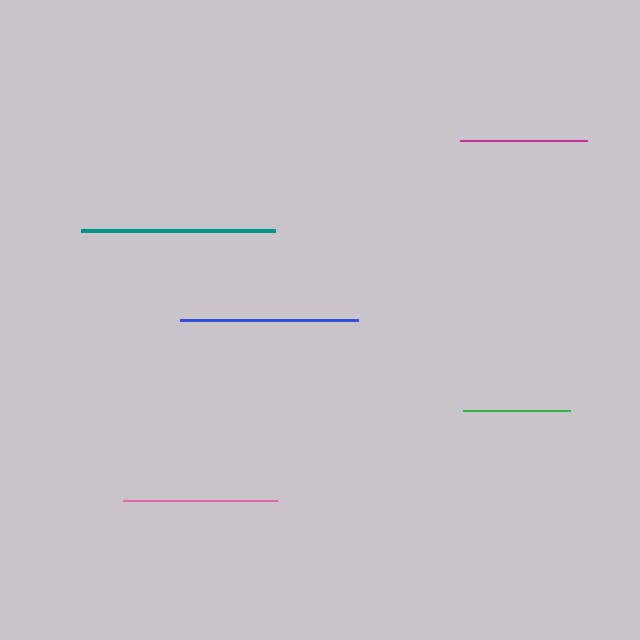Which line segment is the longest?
The teal line is the longest at approximately 194 pixels.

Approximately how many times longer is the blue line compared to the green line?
The blue line is approximately 1.7 times the length of the green line.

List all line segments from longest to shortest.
From longest to shortest: teal, blue, pink, magenta, green.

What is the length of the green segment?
The green segment is approximately 106 pixels long.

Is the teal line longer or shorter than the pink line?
The teal line is longer than the pink line.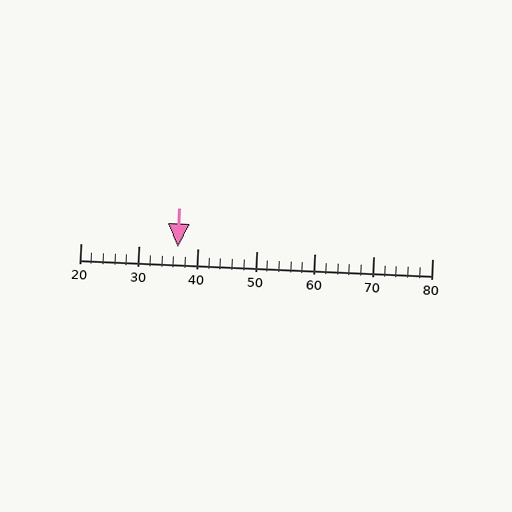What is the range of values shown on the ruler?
The ruler shows values from 20 to 80.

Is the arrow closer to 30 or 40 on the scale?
The arrow is closer to 40.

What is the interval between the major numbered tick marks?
The major tick marks are spaced 10 units apart.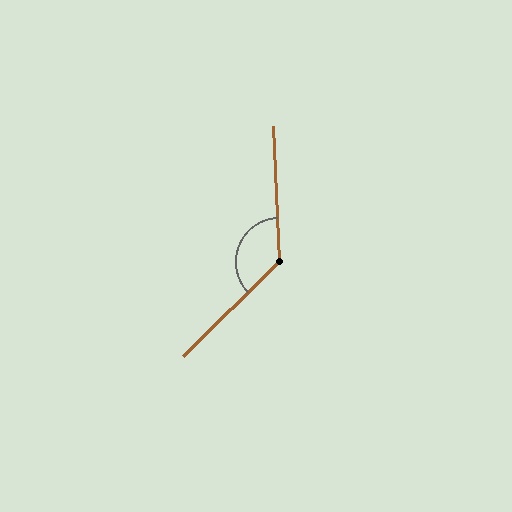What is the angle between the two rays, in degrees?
Approximately 132 degrees.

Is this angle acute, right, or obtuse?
It is obtuse.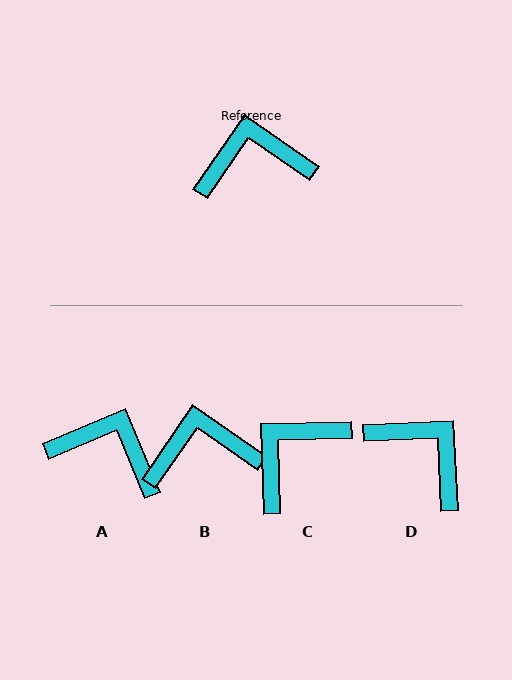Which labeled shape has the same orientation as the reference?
B.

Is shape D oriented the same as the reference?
No, it is off by about 52 degrees.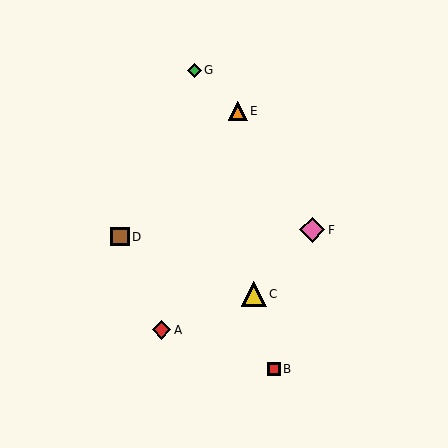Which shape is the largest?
The pink diamond (labeled F) is the largest.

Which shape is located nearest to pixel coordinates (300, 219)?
The pink diamond (labeled F) at (312, 230) is nearest to that location.